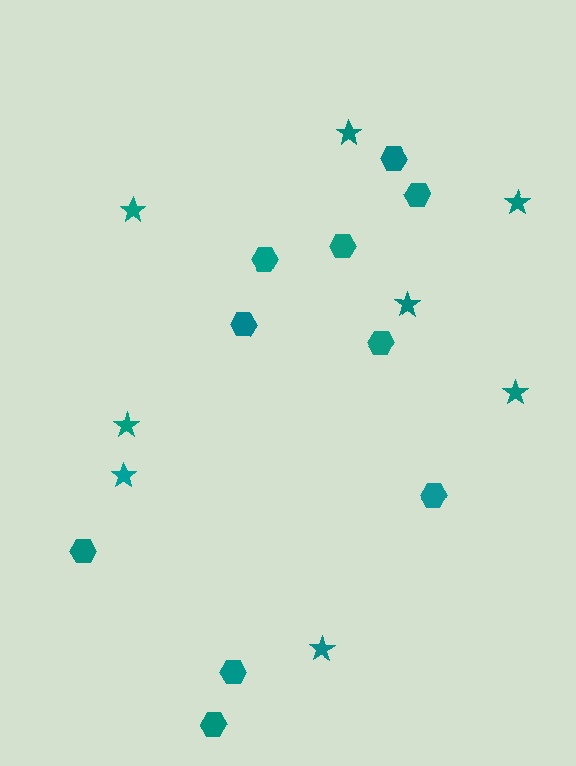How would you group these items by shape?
There are 2 groups: one group of stars (8) and one group of hexagons (10).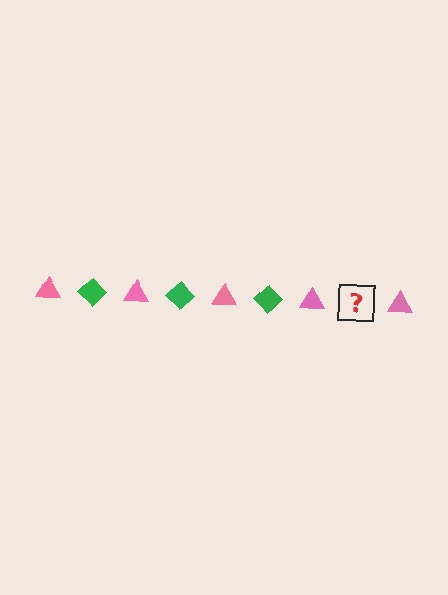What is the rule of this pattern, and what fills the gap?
The rule is that the pattern alternates between pink triangle and green diamond. The gap should be filled with a green diamond.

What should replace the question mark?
The question mark should be replaced with a green diamond.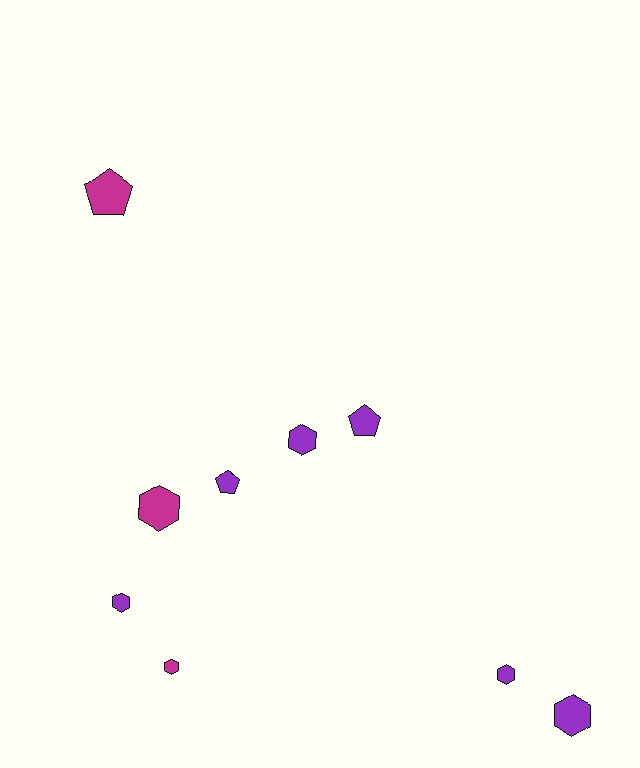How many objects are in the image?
There are 9 objects.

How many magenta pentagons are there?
There is 1 magenta pentagon.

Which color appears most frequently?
Purple, with 6 objects.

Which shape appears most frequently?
Hexagon, with 6 objects.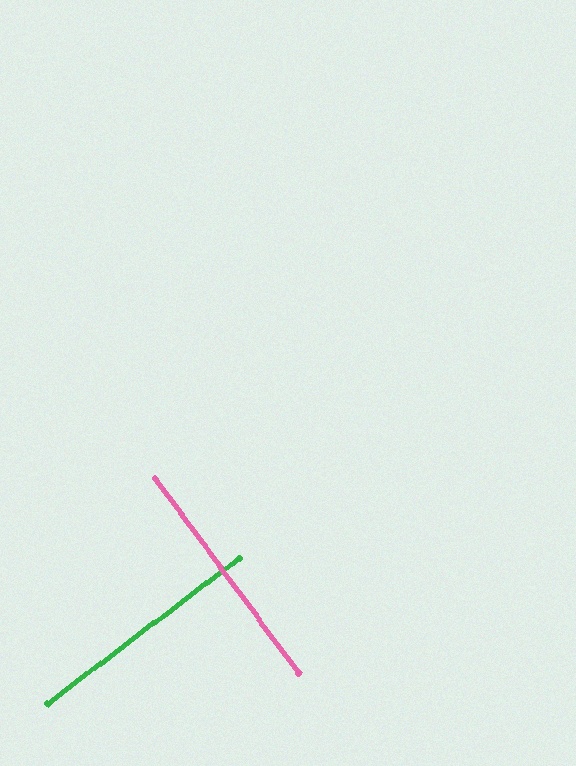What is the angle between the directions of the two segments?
Approximately 89 degrees.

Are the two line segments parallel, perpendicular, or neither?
Perpendicular — they meet at approximately 89°.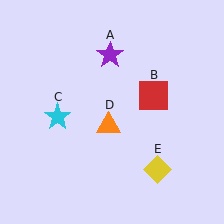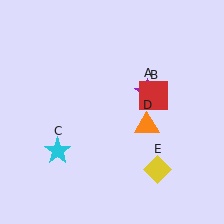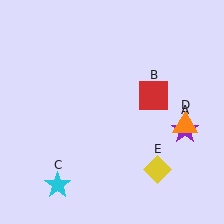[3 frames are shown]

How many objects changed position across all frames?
3 objects changed position: purple star (object A), cyan star (object C), orange triangle (object D).